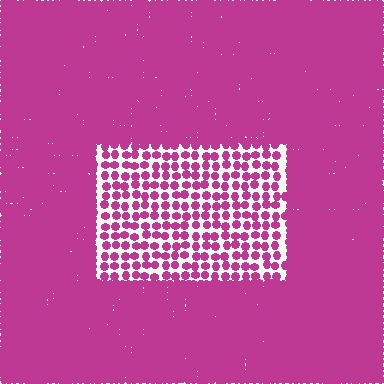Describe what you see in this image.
The image contains small magenta elements arranged at two different densities. A rectangle-shaped region is visible where the elements are less densely packed than the surrounding area.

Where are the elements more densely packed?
The elements are more densely packed outside the rectangle boundary.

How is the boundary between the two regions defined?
The boundary is defined by a change in element density (approximately 2.8x ratio). All elements are the same color, size, and shape.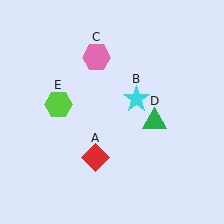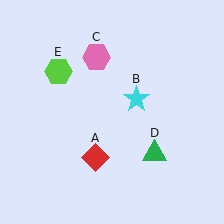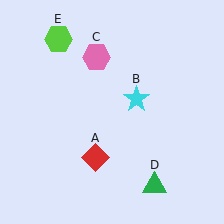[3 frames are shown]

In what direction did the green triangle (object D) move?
The green triangle (object D) moved down.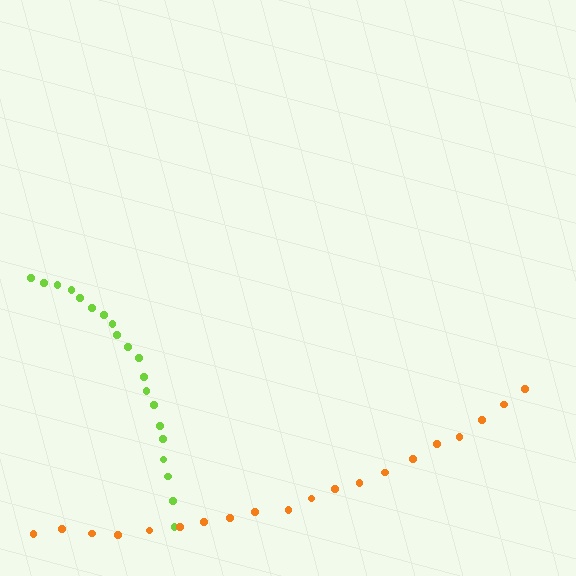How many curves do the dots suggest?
There are 2 distinct paths.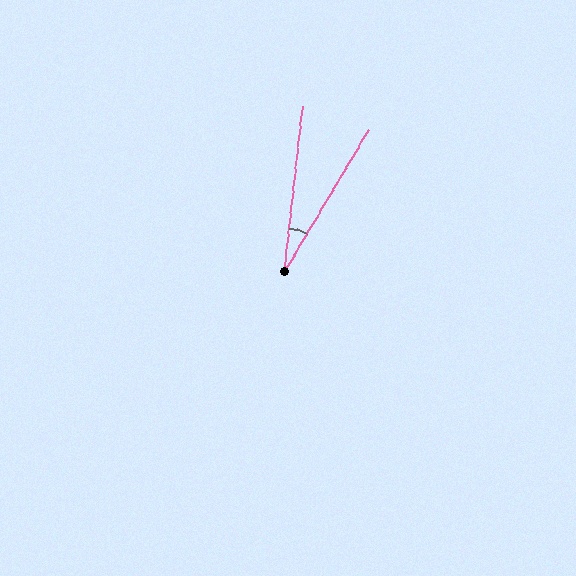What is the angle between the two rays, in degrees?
Approximately 24 degrees.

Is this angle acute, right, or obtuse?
It is acute.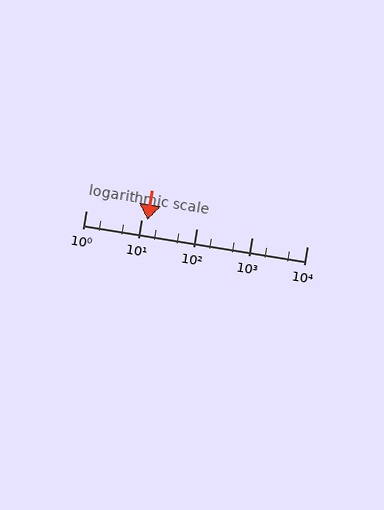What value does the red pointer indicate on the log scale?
The pointer indicates approximately 13.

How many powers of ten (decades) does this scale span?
The scale spans 4 decades, from 1 to 10000.